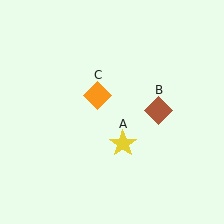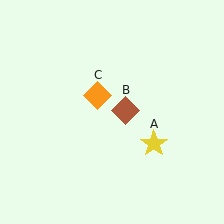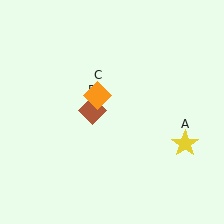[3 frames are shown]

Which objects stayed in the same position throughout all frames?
Orange diamond (object C) remained stationary.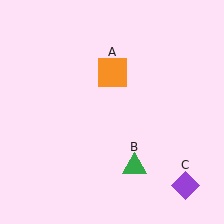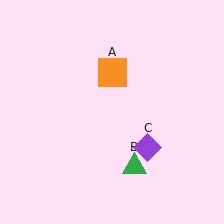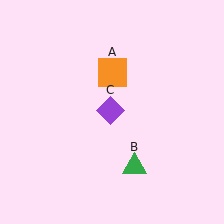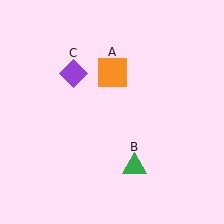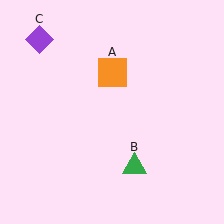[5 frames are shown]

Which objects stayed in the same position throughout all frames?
Orange square (object A) and green triangle (object B) remained stationary.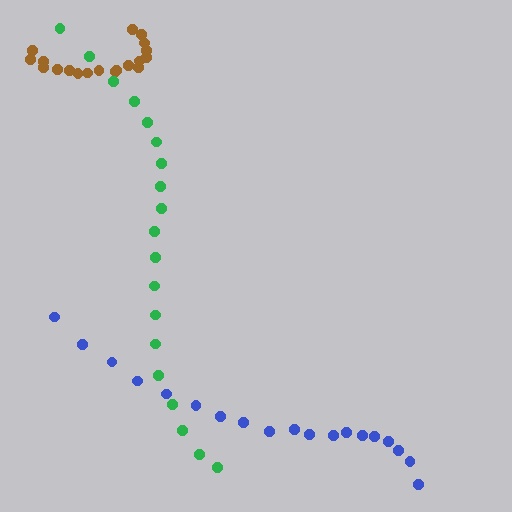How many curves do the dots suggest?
There are 3 distinct paths.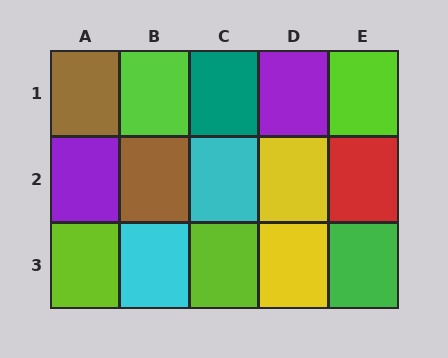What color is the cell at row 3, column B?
Cyan.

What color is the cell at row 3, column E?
Green.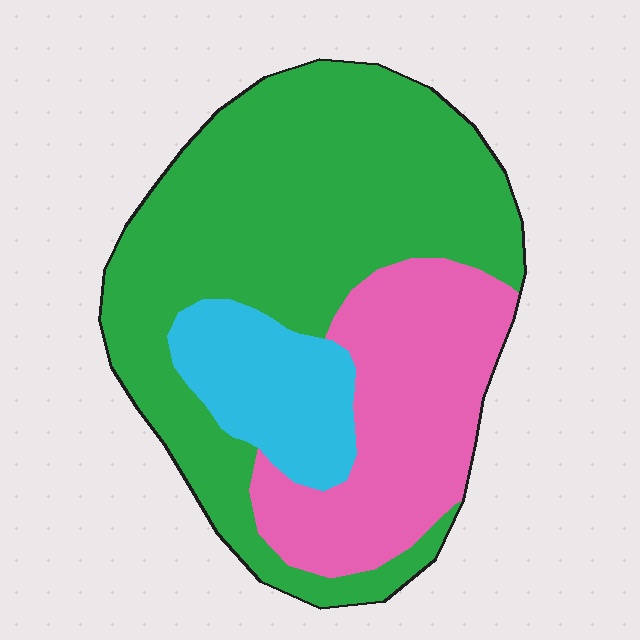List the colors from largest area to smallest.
From largest to smallest: green, pink, cyan.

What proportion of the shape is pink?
Pink covers roughly 30% of the shape.